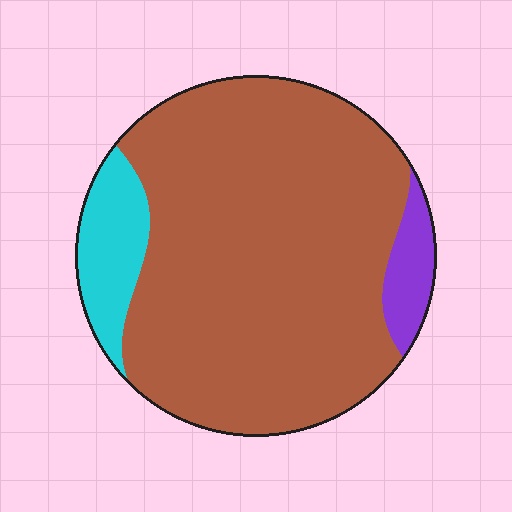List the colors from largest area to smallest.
From largest to smallest: brown, cyan, purple.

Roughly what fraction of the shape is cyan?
Cyan covers 11% of the shape.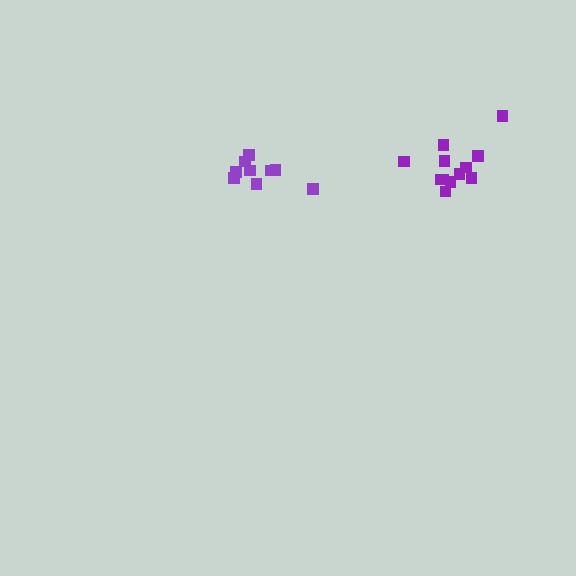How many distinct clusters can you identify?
There are 2 distinct clusters.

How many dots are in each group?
Group 1: 9 dots, Group 2: 12 dots (21 total).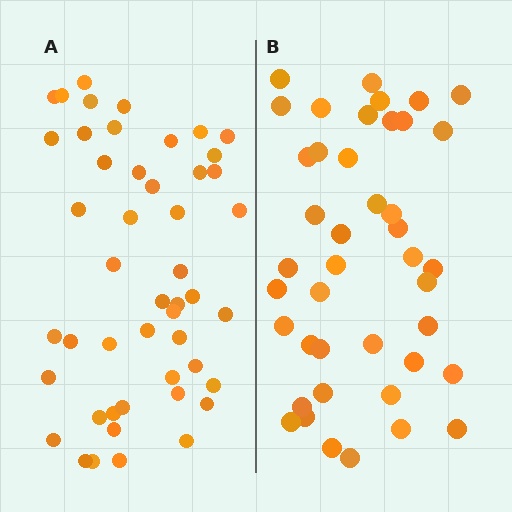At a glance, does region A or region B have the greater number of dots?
Region A (the left region) has more dots.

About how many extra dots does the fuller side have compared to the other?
Region A has about 6 more dots than region B.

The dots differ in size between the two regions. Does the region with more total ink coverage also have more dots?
No. Region B has more total ink coverage because its dots are larger, but region A actually contains more individual dots. Total area can be misleading — the number of items is what matters here.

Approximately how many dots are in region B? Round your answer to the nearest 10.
About 40 dots. (The exact count is 42, which rounds to 40.)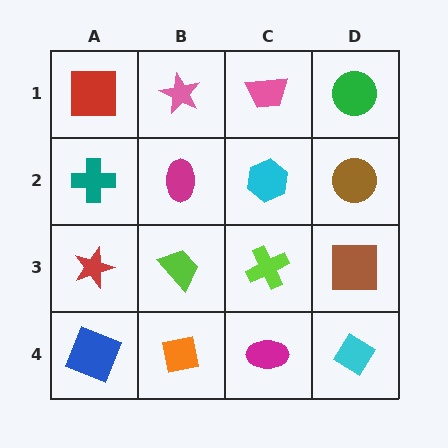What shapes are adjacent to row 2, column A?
A red square (row 1, column A), a red star (row 3, column A), a magenta ellipse (row 2, column B).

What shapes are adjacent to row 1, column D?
A brown circle (row 2, column D), a pink trapezoid (row 1, column C).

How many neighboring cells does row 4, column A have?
2.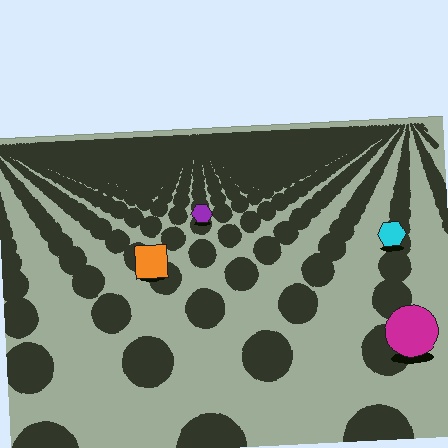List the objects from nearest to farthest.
From nearest to farthest: the magenta circle, the orange square, the cyan hexagon, the purple hexagon.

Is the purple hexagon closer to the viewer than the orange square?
No. The orange square is closer — you can tell from the texture gradient: the ground texture is coarser near it.